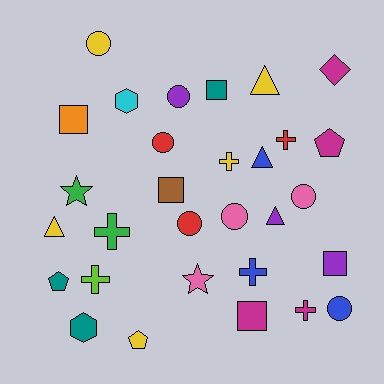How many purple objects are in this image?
There are 3 purple objects.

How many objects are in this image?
There are 30 objects.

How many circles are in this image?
There are 7 circles.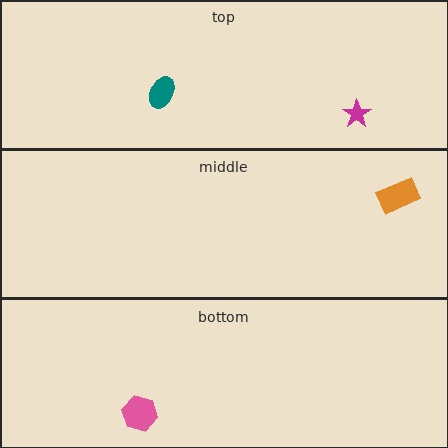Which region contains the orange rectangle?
The middle region.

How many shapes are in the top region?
2.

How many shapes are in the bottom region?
1.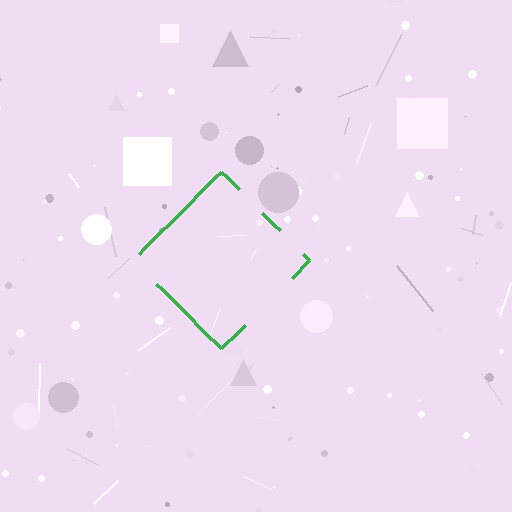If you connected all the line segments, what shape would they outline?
They would outline a diamond.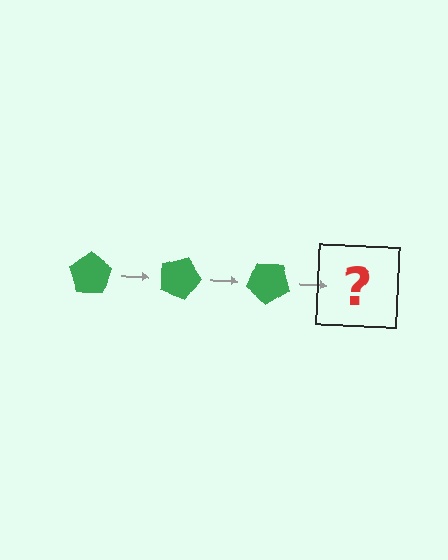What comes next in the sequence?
The next element should be a green pentagon rotated 60 degrees.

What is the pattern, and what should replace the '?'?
The pattern is that the pentagon rotates 20 degrees each step. The '?' should be a green pentagon rotated 60 degrees.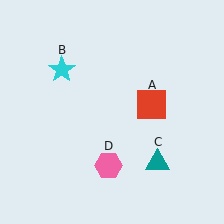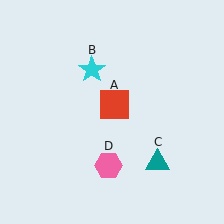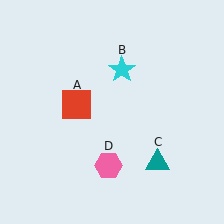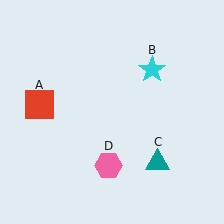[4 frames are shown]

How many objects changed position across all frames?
2 objects changed position: red square (object A), cyan star (object B).